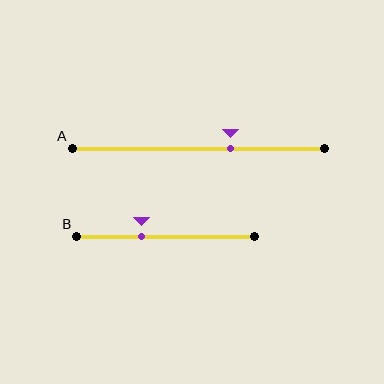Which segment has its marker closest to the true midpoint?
Segment A has its marker closest to the true midpoint.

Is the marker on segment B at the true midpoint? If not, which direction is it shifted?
No, the marker on segment B is shifted to the left by about 14% of the segment length.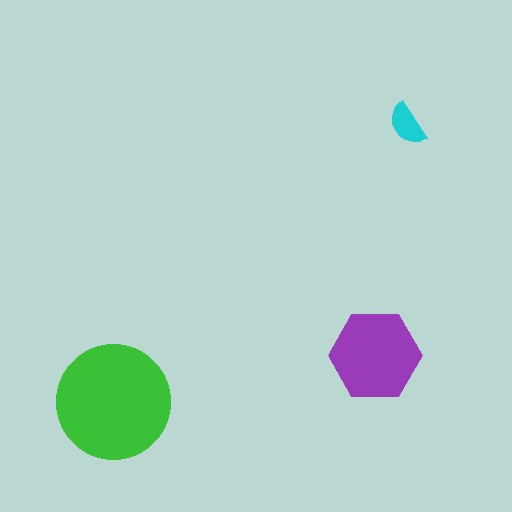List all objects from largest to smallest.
The green circle, the purple hexagon, the cyan semicircle.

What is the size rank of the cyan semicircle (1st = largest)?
3rd.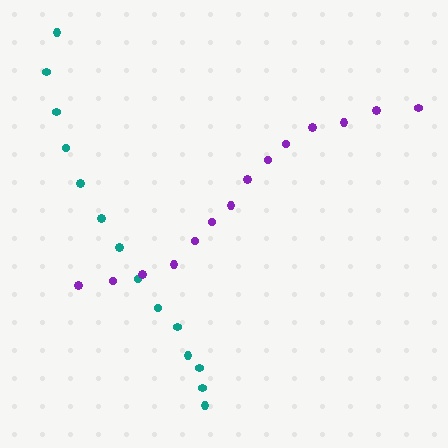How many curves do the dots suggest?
There are 2 distinct paths.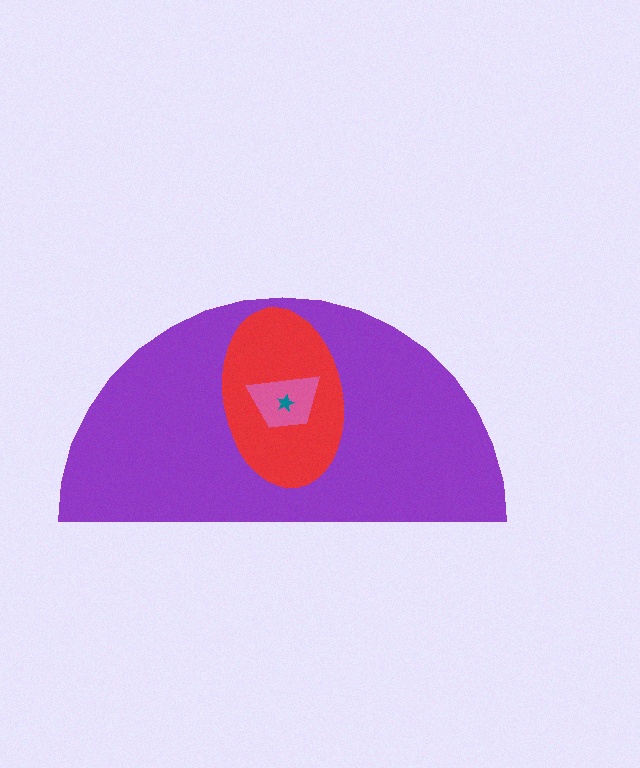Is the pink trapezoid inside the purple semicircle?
Yes.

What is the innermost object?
The teal star.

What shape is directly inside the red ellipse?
The pink trapezoid.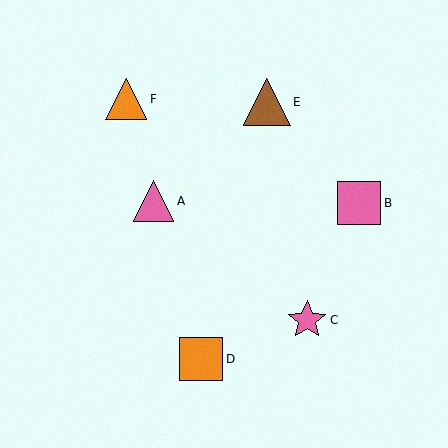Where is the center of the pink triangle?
The center of the pink triangle is at (154, 201).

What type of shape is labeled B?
Shape B is a pink square.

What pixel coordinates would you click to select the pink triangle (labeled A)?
Click at (154, 201) to select the pink triangle A.